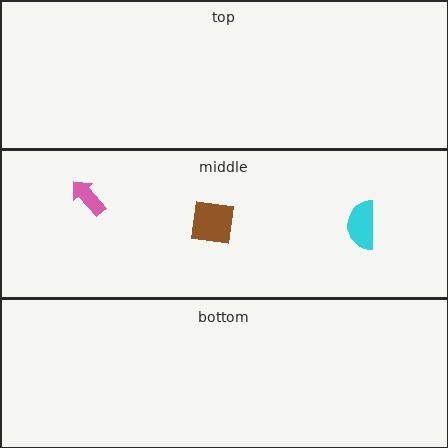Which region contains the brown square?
The middle region.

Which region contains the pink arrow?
The middle region.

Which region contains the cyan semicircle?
The middle region.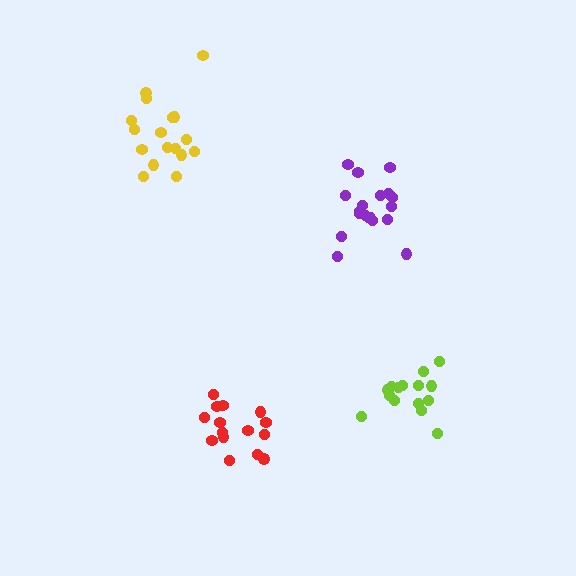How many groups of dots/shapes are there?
There are 4 groups.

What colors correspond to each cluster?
The clusters are colored: yellow, red, purple, lime.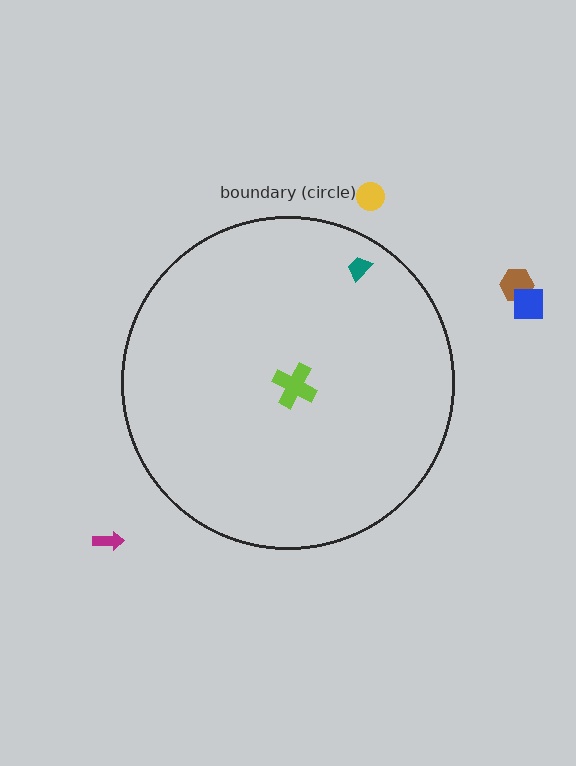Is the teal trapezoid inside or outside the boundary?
Inside.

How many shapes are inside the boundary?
2 inside, 4 outside.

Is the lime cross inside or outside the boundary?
Inside.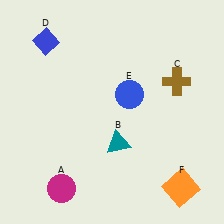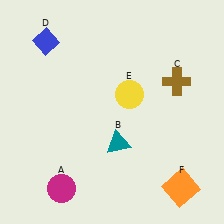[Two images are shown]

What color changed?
The circle (E) changed from blue in Image 1 to yellow in Image 2.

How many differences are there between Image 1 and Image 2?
There is 1 difference between the two images.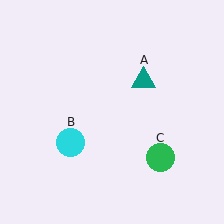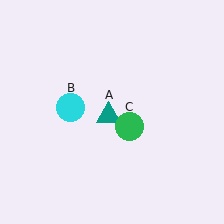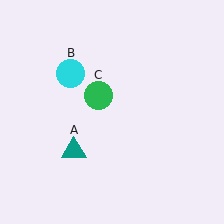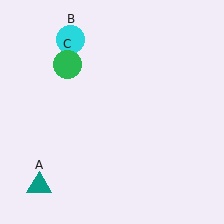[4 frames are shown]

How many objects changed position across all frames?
3 objects changed position: teal triangle (object A), cyan circle (object B), green circle (object C).